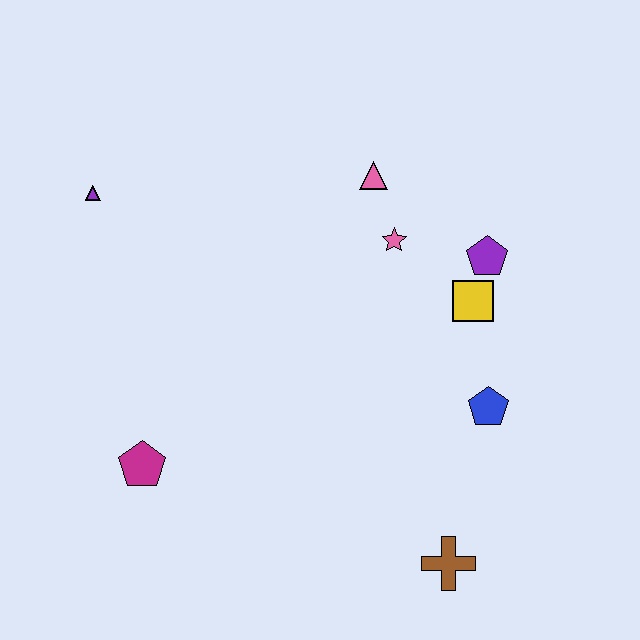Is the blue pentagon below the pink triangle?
Yes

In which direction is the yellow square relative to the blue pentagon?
The yellow square is above the blue pentagon.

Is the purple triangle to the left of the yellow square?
Yes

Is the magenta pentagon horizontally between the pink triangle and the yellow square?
No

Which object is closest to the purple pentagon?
The yellow square is closest to the purple pentagon.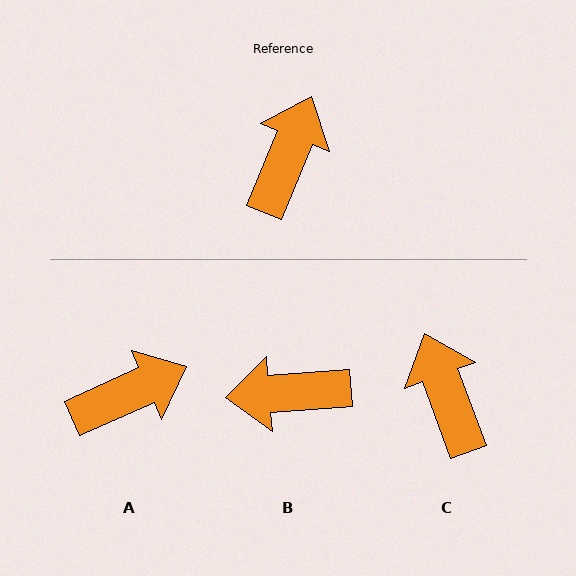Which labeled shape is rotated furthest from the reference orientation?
B, about 117 degrees away.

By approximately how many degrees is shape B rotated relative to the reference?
Approximately 117 degrees counter-clockwise.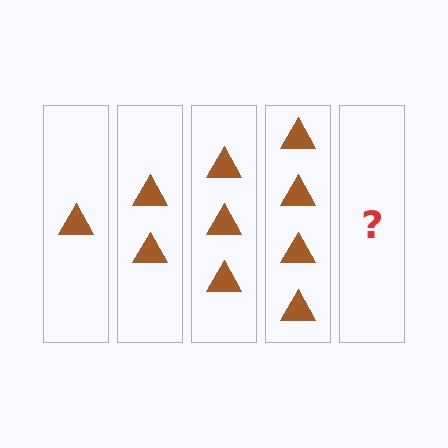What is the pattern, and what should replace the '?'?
The pattern is that each step adds one more triangle. The '?' should be 5 triangles.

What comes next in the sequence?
The next element should be 5 triangles.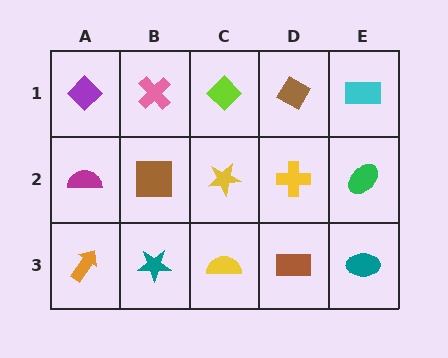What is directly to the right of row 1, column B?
A lime diamond.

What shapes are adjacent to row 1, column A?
A magenta semicircle (row 2, column A), a pink cross (row 1, column B).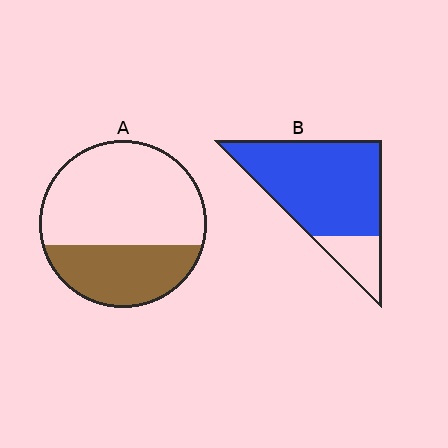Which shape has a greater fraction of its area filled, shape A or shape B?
Shape B.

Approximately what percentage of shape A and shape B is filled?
A is approximately 35% and B is approximately 80%.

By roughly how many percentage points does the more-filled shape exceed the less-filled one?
By roughly 45 percentage points (B over A).